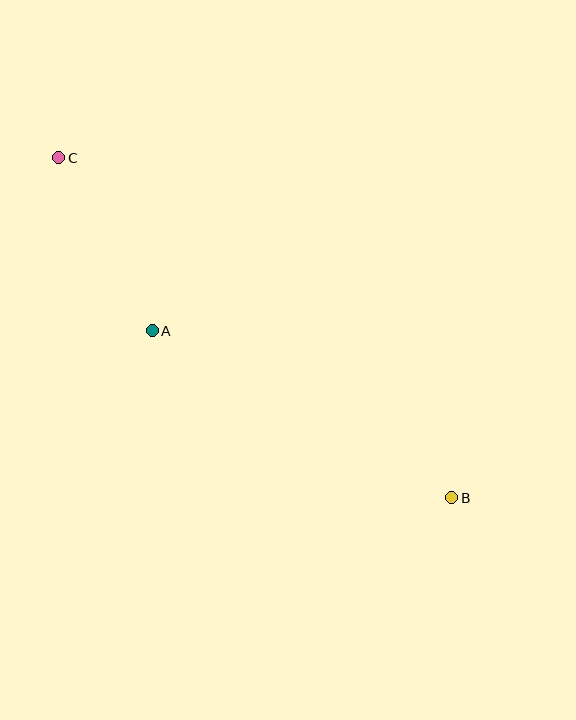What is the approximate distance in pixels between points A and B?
The distance between A and B is approximately 343 pixels.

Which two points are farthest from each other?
Points B and C are farthest from each other.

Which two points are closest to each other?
Points A and C are closest to each other.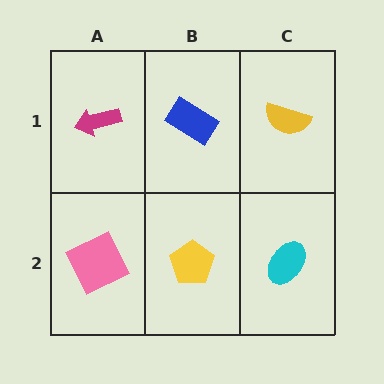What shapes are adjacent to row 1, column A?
A pink square (row 2, column A), a blue rectangle (row 1, column B).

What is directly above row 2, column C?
A yellow semicircle.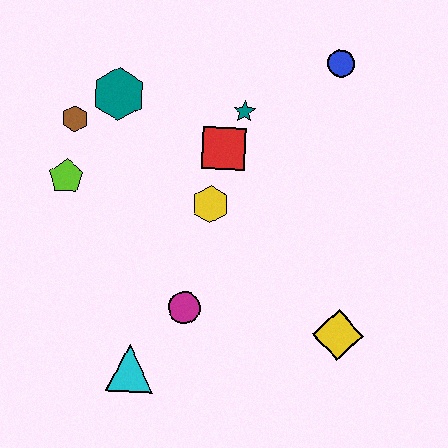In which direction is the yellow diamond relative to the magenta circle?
The yellow diamond is to the right of the magenta circle.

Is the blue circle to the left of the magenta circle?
No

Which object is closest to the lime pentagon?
The brown hexagon is closest to the lime pentagon.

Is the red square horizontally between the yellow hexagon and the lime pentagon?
No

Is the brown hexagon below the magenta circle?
No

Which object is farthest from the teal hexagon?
The yellow diamond is farthest from the teal hexagon.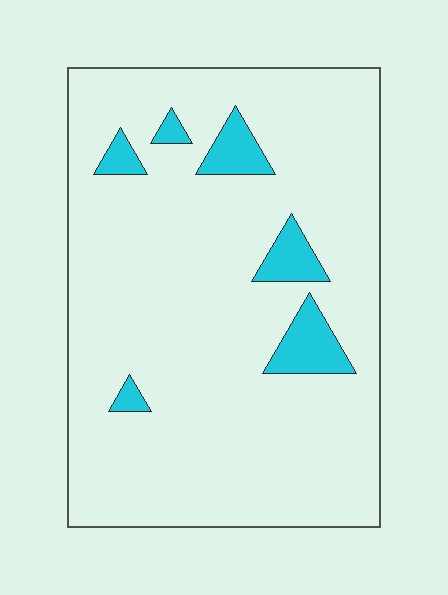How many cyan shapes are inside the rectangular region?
6.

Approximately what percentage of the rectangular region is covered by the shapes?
Approximately 10%.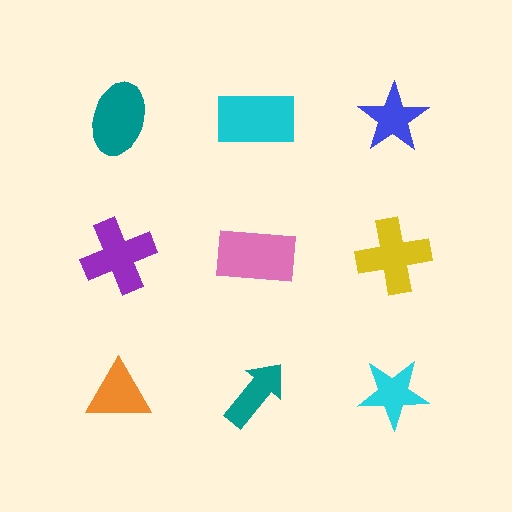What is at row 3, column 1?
An orange triangle.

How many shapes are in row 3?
3 shapes.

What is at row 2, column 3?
A yellow cross.